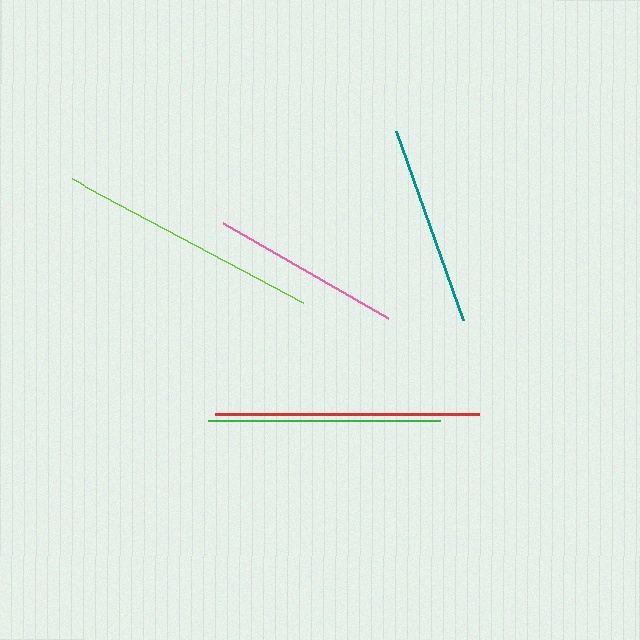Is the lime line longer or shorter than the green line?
The lime line is longer than the green line.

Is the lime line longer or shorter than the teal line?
The lime line is longer than the teal line.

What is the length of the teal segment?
The teal segment is approximately 201 pixels long.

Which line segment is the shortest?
The pink line is the shortest at approximately 191 pixels.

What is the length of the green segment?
The green segment is approximately 232 pixels long.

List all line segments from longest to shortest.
From longest to shortest: red, lime, green, teal, pink.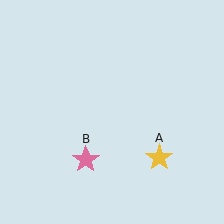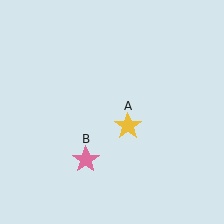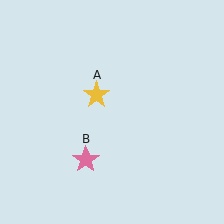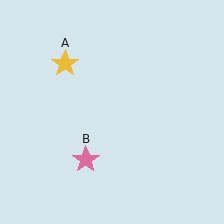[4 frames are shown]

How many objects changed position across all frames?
1 object changed position: yellow star (object A).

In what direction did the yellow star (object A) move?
The yellow star (object A) moved up and to the left.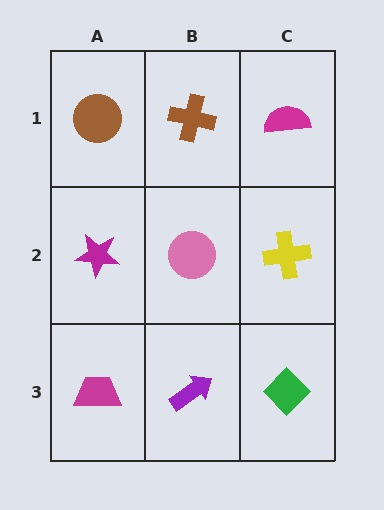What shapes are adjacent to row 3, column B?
A pink circle (row 2, column B), a magenta trapezoid (row 3, column A), a green diamond (row 3, column C).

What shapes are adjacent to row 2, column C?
A magenta semicircle (row 1, column C), a green diamond (row 3, column C), a pink circle (row 2, column B).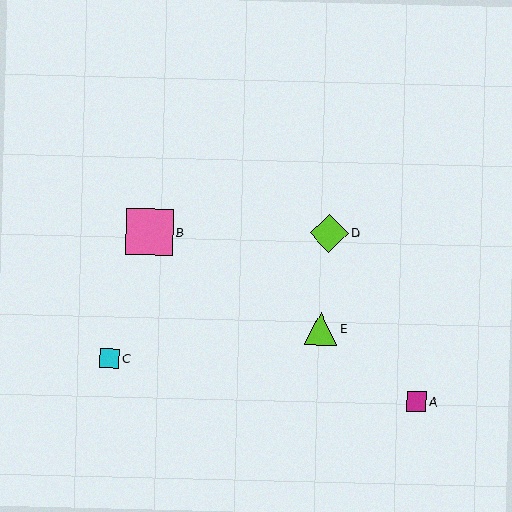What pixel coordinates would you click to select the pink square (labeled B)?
Click at (150, 232) to select the pink square B.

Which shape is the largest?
The pink square (labeled B) is the largest.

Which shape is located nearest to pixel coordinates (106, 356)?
The cyan square (labeled C) at (109, 358) is nearest to that location.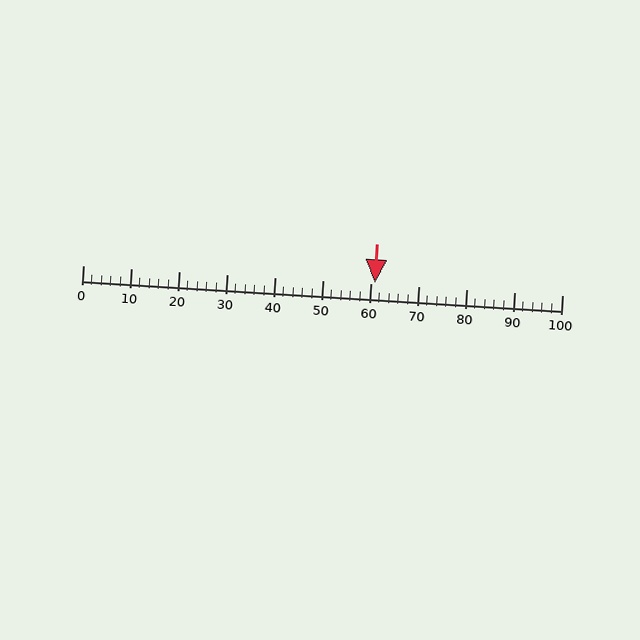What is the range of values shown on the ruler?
The ruler shows values from 0 to 100.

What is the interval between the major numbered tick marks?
The major tick marks are spaced 10 units apart.